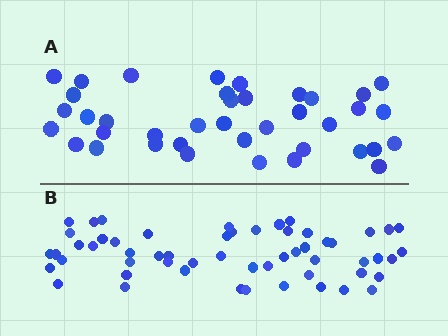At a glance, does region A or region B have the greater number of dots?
Region B (the bottom region) has more dots.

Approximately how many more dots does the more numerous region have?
Region B has approximately 15 more dots than region A.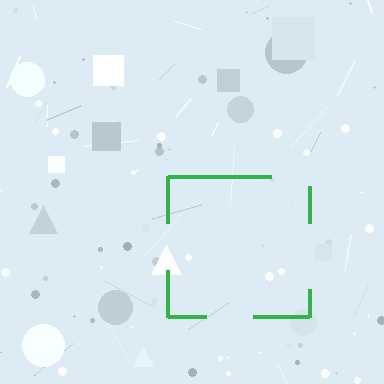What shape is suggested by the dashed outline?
The dashed outline suggests a square.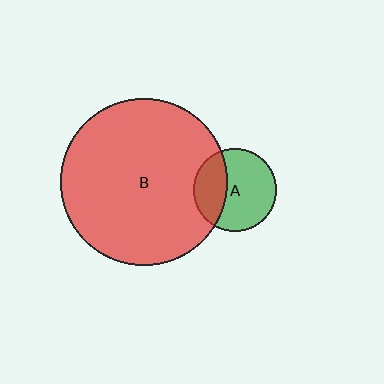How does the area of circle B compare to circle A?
Approximately 4.0 times.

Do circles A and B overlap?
Yes.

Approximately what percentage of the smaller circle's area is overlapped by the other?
Approximately 35%.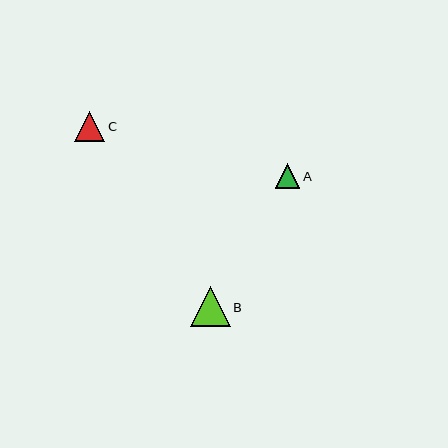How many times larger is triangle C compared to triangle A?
Triangle C is approximately 1.2 times the size of triangle A.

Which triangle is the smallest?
Triangle A is the smallest with a size of approximately 25 pixels.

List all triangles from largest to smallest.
From largest to smallest: B, C, A.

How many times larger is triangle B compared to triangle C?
Triangle B is approximately 1.3 times the size of triangle C.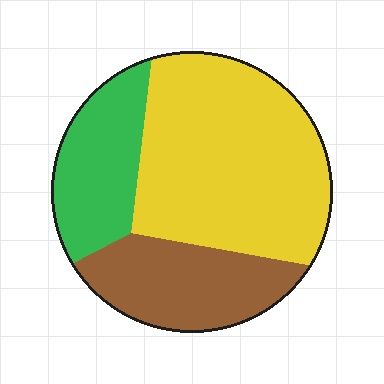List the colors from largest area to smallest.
From largest to smallest: yellow, brown, green.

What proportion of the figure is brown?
Brown covers around 25% of the figure.